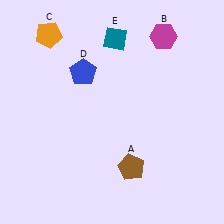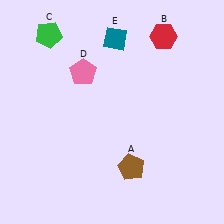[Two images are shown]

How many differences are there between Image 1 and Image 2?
There are 3 differences between the two images.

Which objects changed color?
B changed from magenta to red. C changed from orange to green. D changed from blue to pink.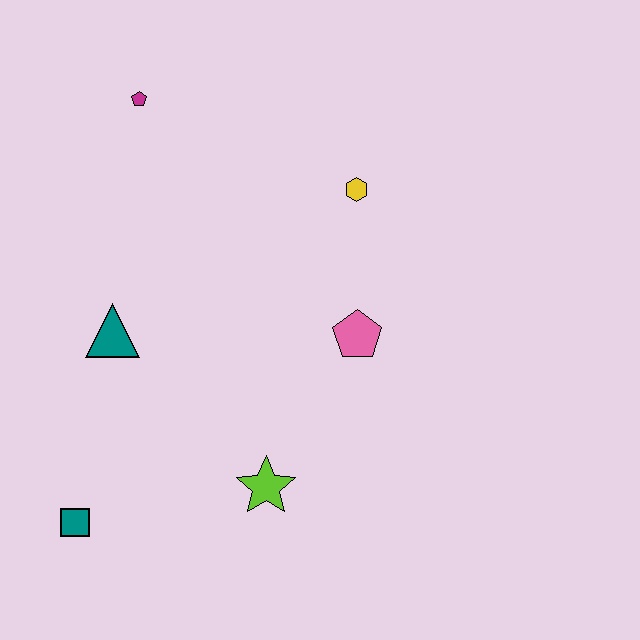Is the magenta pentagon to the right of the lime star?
No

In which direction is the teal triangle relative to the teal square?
The teal triangle is above the teal square.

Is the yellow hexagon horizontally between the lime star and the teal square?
No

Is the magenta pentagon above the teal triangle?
Yes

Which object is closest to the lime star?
The pink pentagon is closest to the lime star.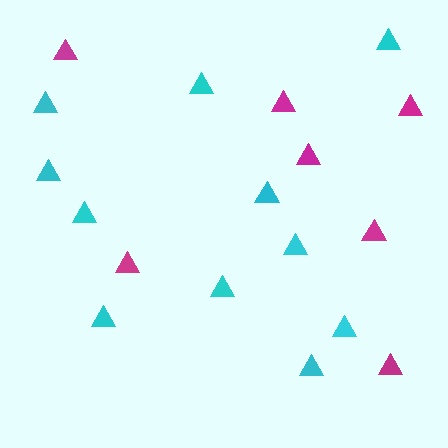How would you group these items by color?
There are 2 groups: one group of magenta triangles (7) and one group of cyan triangles (11).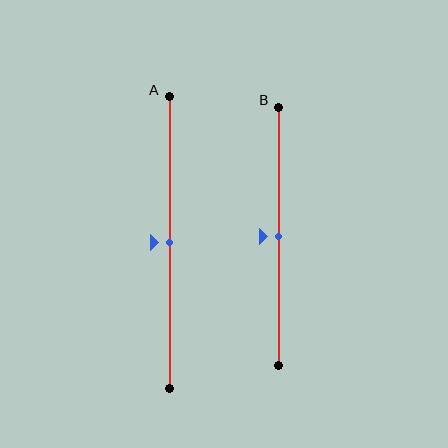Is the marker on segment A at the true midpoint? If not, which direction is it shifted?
Yes, the marker on segment A is at the true midpoint.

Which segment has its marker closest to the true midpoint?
Segment A has its marker closest to the true midpoint.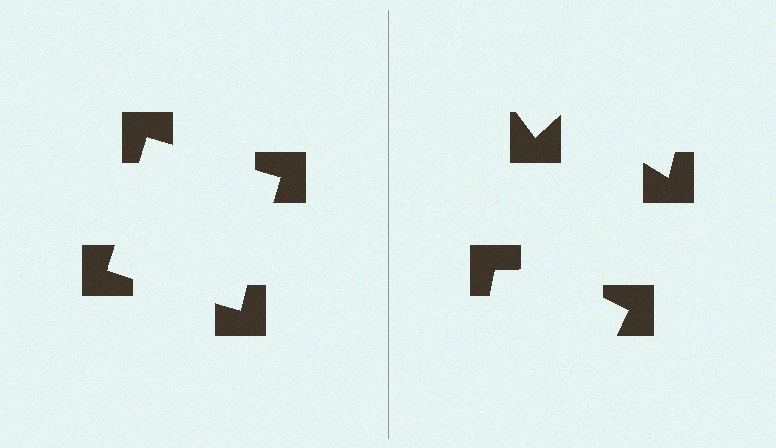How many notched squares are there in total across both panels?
8 — 4 on each side.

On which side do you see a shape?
An illusory square appears on the left side. On the right side the wedge cuts are rotated, so no coherent shape forms.